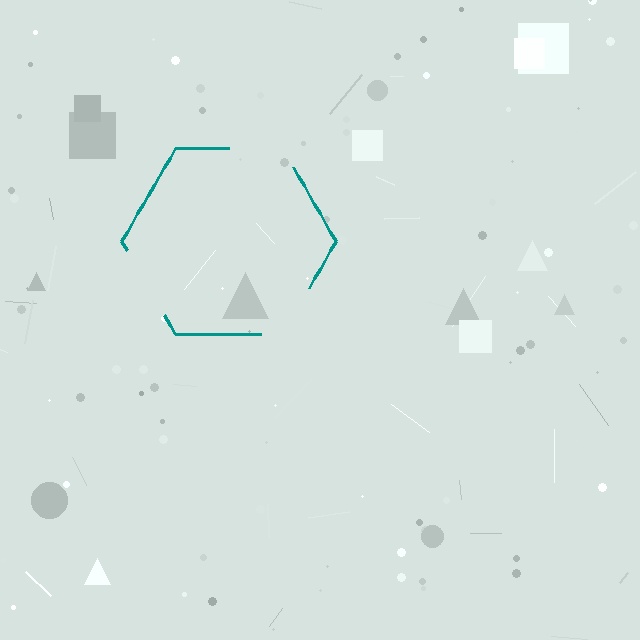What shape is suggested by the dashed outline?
The dashed outline suggests a hexagon.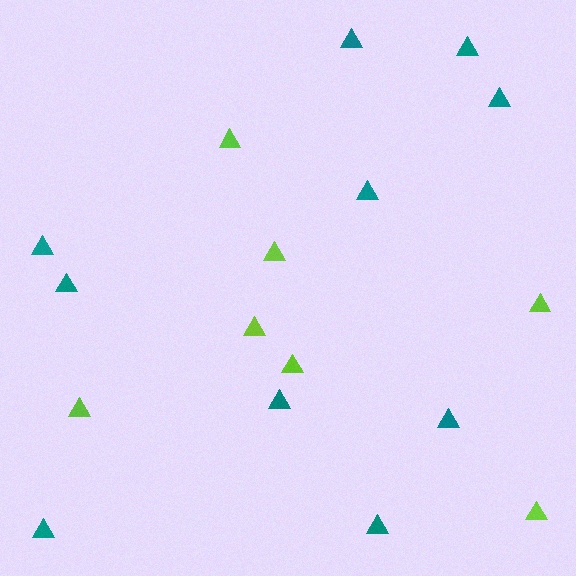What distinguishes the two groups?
There are 2 groups: one group of teal triangles (10) and one group of lime triangles (7).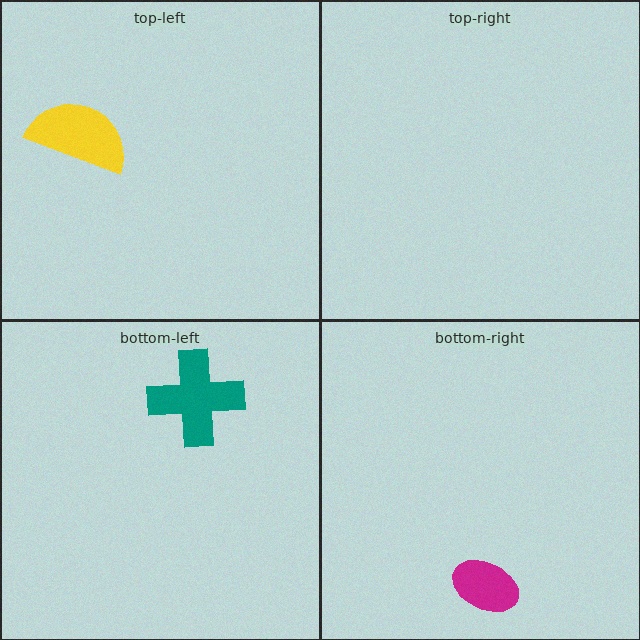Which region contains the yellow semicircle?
The top-left region.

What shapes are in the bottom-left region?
The teal cross.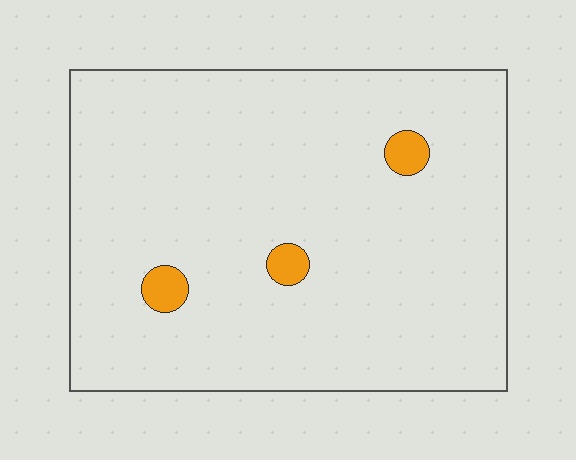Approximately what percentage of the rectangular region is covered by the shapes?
Approximately 5%.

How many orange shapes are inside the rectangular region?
3.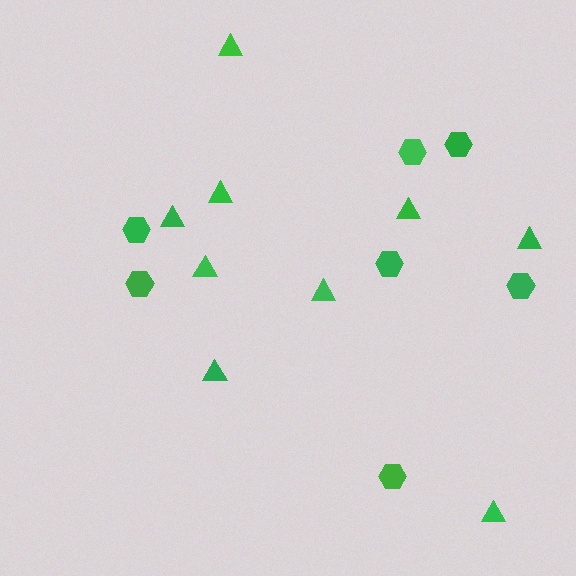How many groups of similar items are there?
There are 2 groups: one group of triangles (9) and one group of hexagons (7).